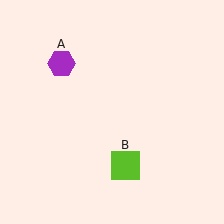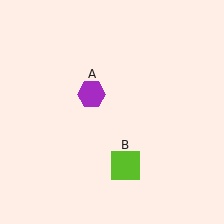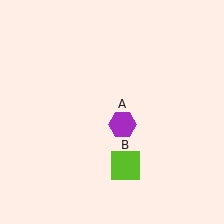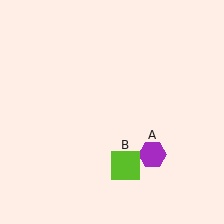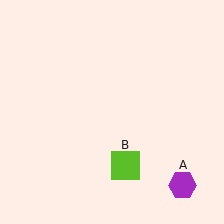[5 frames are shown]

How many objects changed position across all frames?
1 object changed position: purple hexagon (object A).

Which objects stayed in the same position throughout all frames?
Lime square (object B) remained stationary.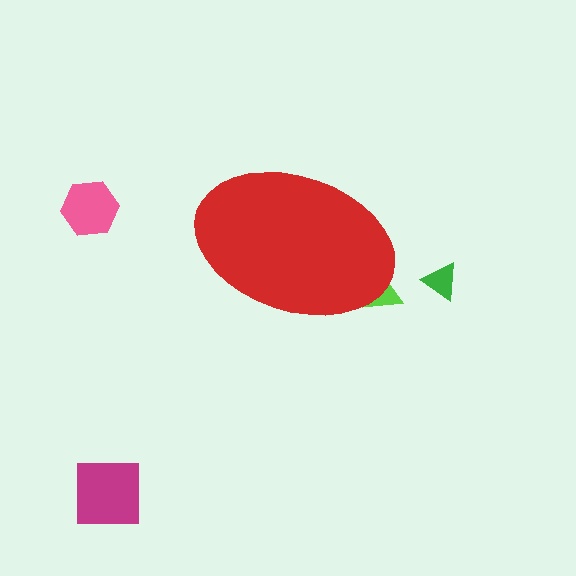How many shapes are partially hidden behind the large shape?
1 shape is partially hidden.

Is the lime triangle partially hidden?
Yes, the lime triangle is partially hidden behind the red ellipse.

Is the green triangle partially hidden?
No, the green triangle is fully visible.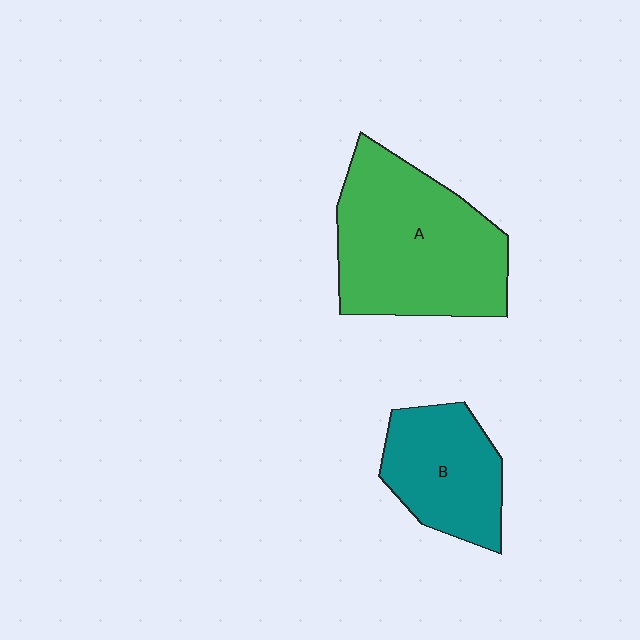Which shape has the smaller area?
Shape B (teal).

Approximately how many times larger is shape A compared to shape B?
Approximately 1.8 times.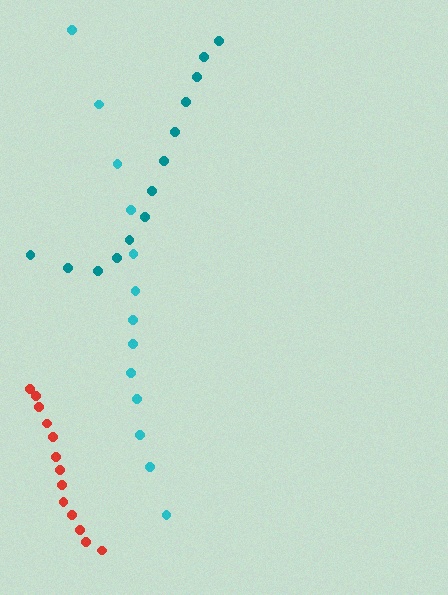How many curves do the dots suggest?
There are 3 distinct paths.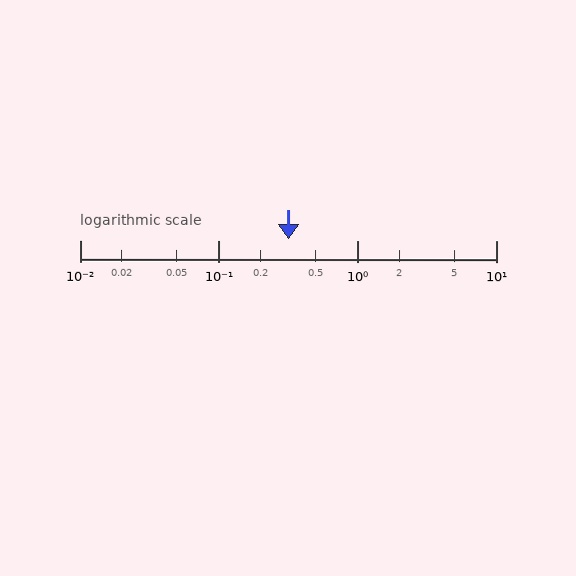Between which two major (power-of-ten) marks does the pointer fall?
The pointer is between 0.1 and 1.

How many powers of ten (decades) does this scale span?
The scale spans 3 decades, from 0.01 to 10.